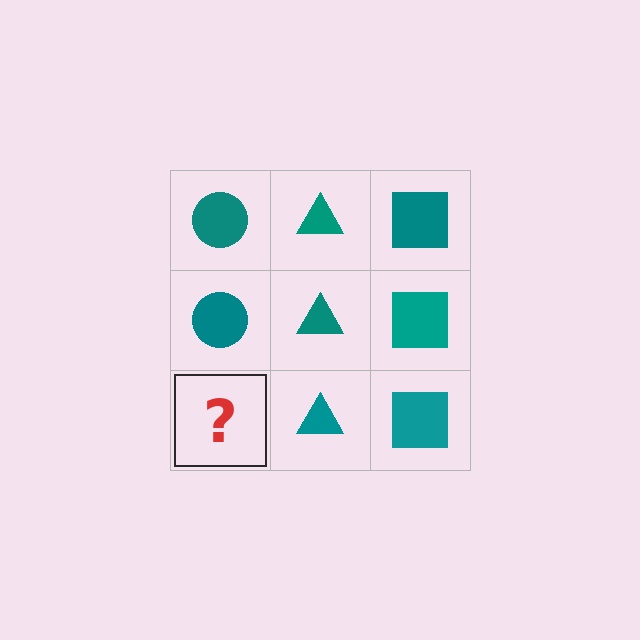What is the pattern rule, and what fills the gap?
The rule is that each column has a consistent shape. The gap should be filled with a teal circle.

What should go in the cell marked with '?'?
The missing cell should contain a teal circle.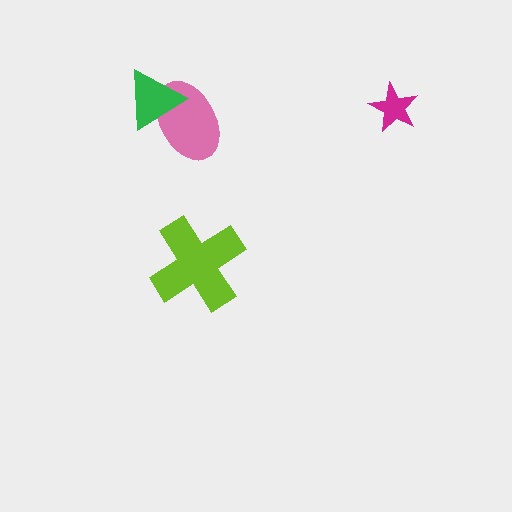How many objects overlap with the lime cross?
0 objects overlap with the lime cross.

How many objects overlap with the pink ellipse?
1 object overlaps with the pink ellipse.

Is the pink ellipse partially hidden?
Yes, it is partially covered by another shape.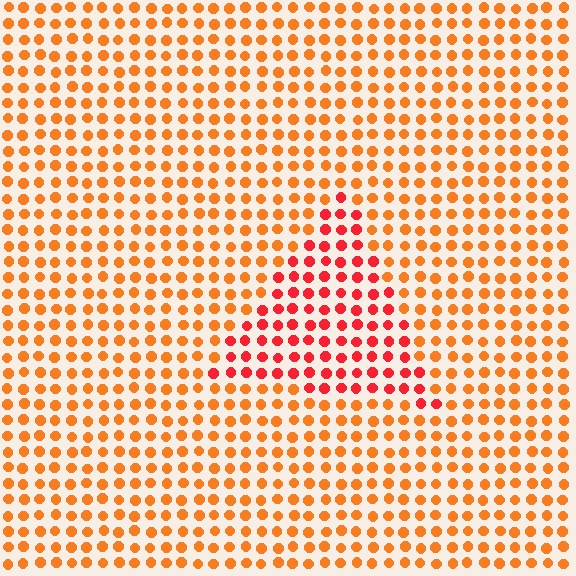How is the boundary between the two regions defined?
The boundary is defined purely by a slight shift in hue (about 31 degrees). Spacing, size, and orientation are identical on both sides.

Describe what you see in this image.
The image is filled with small orange elements in a uniform arrangement. A triangle-shaped region is visible where the elements are tinted to a slightly different hue, forming a subtle color boundary.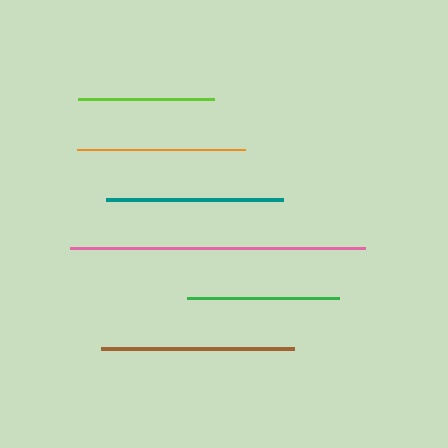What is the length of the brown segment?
The brown segment is approximately 194 pixels long.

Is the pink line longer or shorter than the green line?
The pink line is longer than the green line.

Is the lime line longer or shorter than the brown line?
The brown line is longer than the lime line.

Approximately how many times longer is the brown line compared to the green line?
The brown line is approximately 1.3 times the length of the green line.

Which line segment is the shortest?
The lime line is the shortest at approximately 136 pixels.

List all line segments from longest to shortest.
From longest to shortest: pink, brown, teal, orange, green, lime.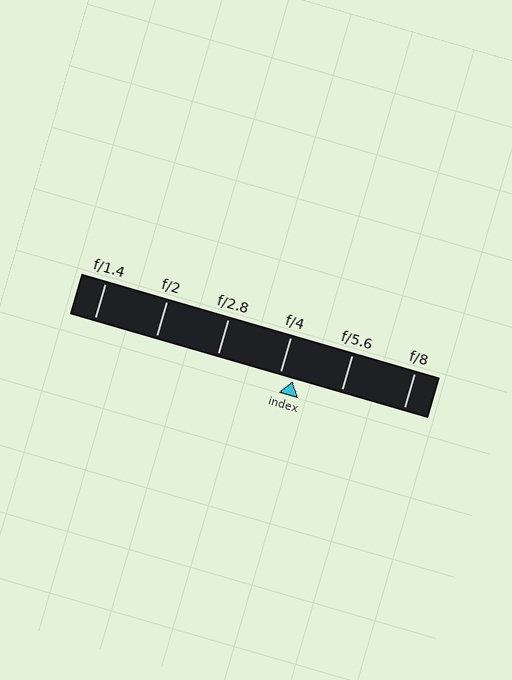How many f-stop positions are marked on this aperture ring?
There are 6 f-stop positions marked.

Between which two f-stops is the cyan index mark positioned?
The index mark is between f/4 and f/5.6.